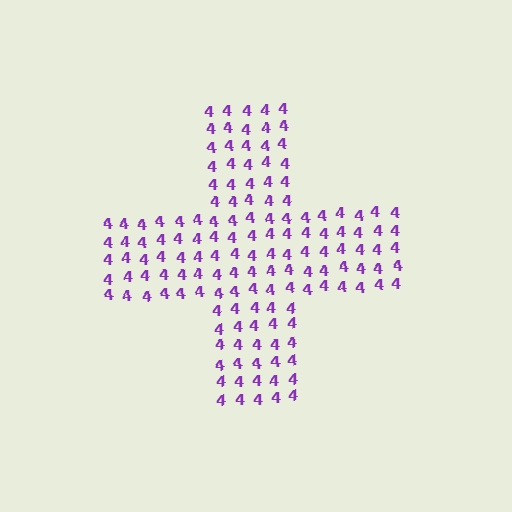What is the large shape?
The large shape is a cross.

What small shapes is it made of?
It is made of small digit 4's.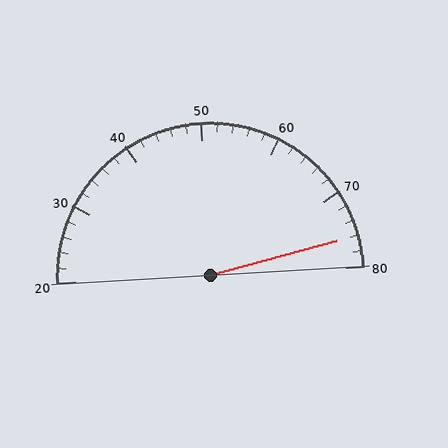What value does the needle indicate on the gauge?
The needle indicates approximately 76.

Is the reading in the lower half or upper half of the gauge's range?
The reading is in the upper half of the range (20 to 80).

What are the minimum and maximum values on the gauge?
The gauge ranges from 20 to 80.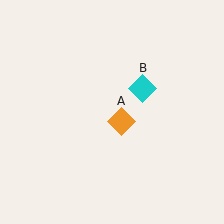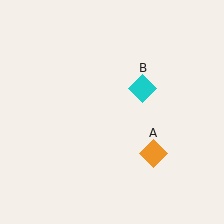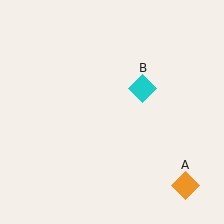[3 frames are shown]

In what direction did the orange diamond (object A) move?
The orange diamond (object A) moved down and to the right.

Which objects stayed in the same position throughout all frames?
Cyan diamond (object B) remained stationary.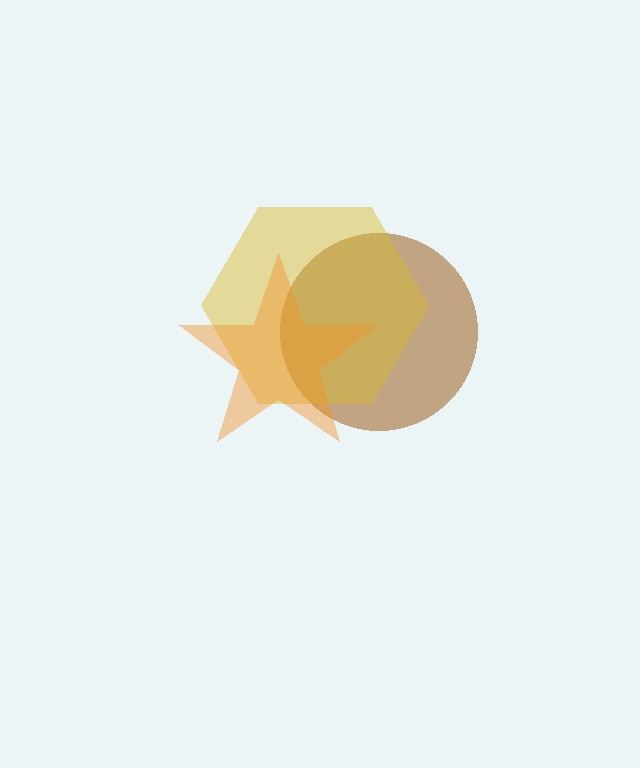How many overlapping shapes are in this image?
There are 3 overlapping shapes in the image.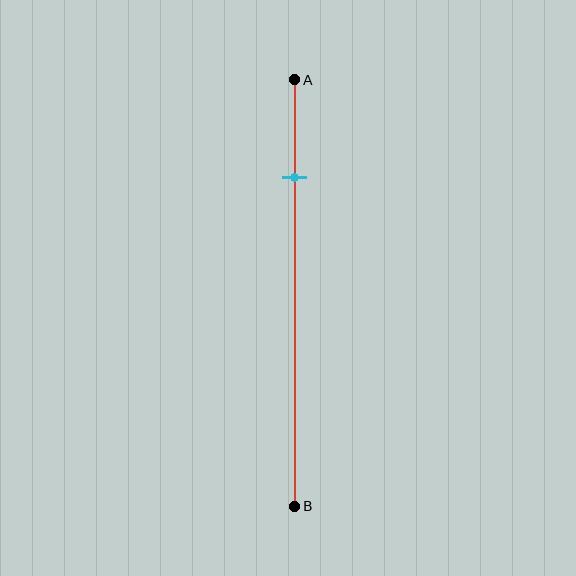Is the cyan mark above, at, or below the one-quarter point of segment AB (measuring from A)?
The cyan mark is approximately at the one-quarter point of segment AB.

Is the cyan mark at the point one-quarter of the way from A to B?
Yes, the mark is approximately at the one-quarter point.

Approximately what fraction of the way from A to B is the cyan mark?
The cyan mark is approximately 25% of the way from A to B.